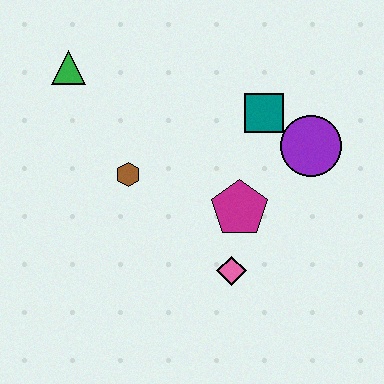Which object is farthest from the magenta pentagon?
The green triangle is farthest from the magenta pentagon.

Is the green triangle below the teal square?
No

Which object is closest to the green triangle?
The brown hexagon is closest to the green triangle.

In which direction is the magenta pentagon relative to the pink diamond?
The magenta pentagon is above the pink diamond.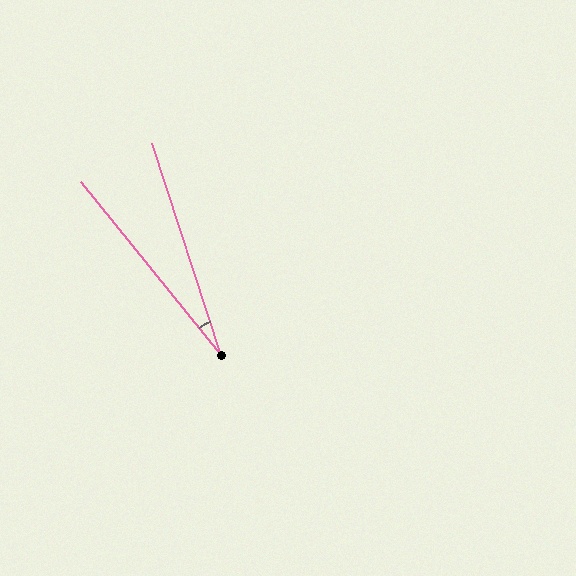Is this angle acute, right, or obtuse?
It is acute.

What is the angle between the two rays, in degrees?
Approximately 21 degrees.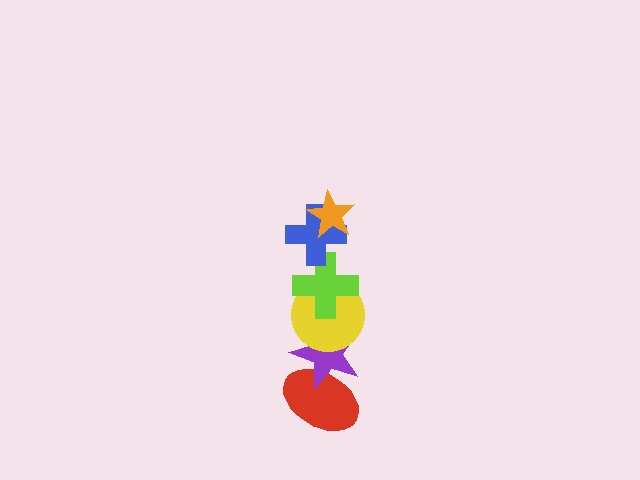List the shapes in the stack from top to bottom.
From top to bottom: the orange star, the blue cross, the lime cross, the yellow circle, the purple star, the red ellipse.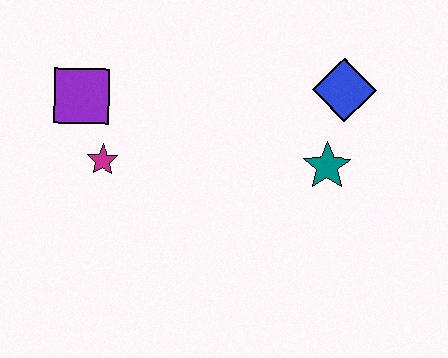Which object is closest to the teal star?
The blue diamond is closest to the teal star.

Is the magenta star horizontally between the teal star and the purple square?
Yes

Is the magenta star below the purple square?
Yes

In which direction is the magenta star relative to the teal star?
The magenta star is to the left of the teal star.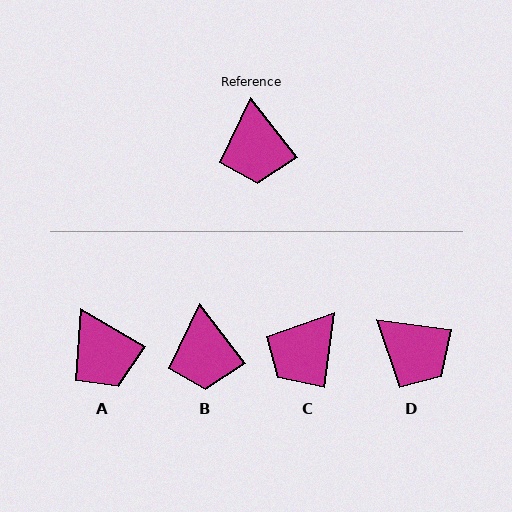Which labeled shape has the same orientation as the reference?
B.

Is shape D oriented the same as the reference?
No, it is off by about 44 degrees.